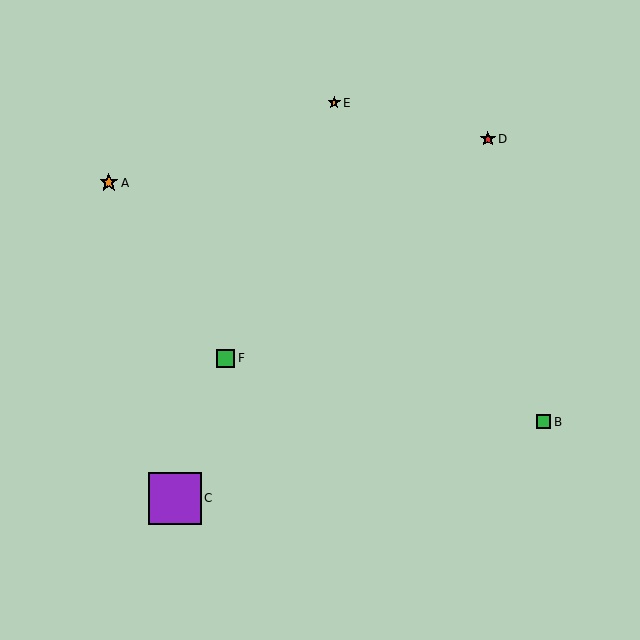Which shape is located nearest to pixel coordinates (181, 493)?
The purple square (labeled C) at (175, 498) is nearest to that location.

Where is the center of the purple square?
The center of the purple square is at (175, 498).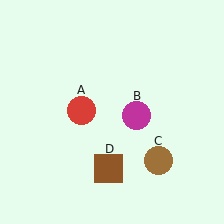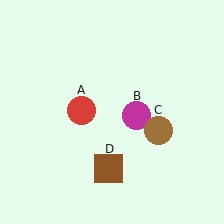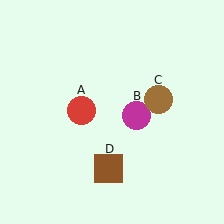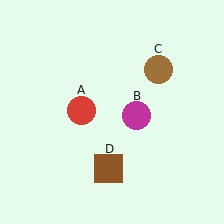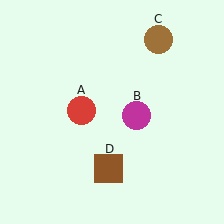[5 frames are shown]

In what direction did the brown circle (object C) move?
The brown circle (object C) moved up.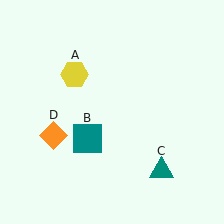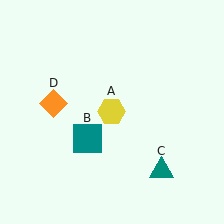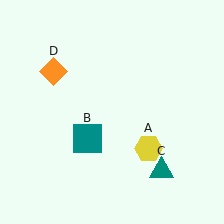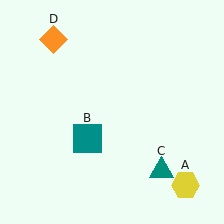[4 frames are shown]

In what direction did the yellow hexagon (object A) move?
The yellow hexagon (object A) moved down and to the right.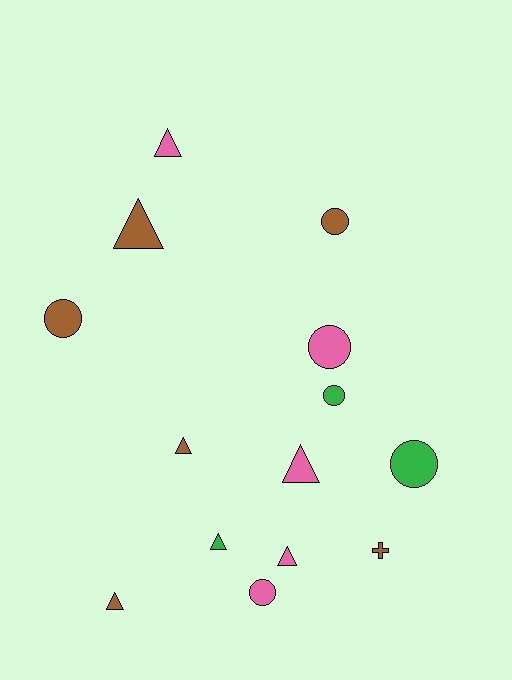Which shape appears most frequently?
Triangle, with 7 objects.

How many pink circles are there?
There are 2 pink circles.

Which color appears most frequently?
Brown, with 6 objects.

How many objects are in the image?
There are 14 objects.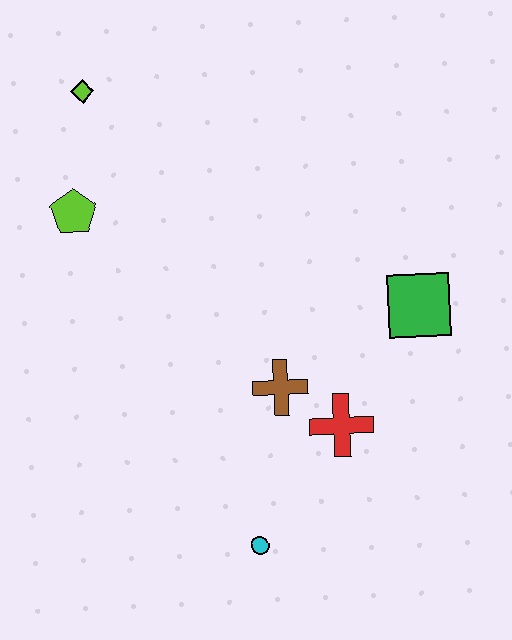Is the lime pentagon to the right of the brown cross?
No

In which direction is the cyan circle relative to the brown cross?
The cyan circle is below the brown cross.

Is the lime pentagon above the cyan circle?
Yes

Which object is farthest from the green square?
The lime diamond is farthest from the green square.